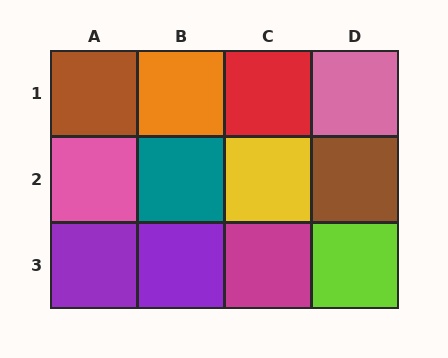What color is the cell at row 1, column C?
Red.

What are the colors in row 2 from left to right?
Pink, teal, yellow, brown.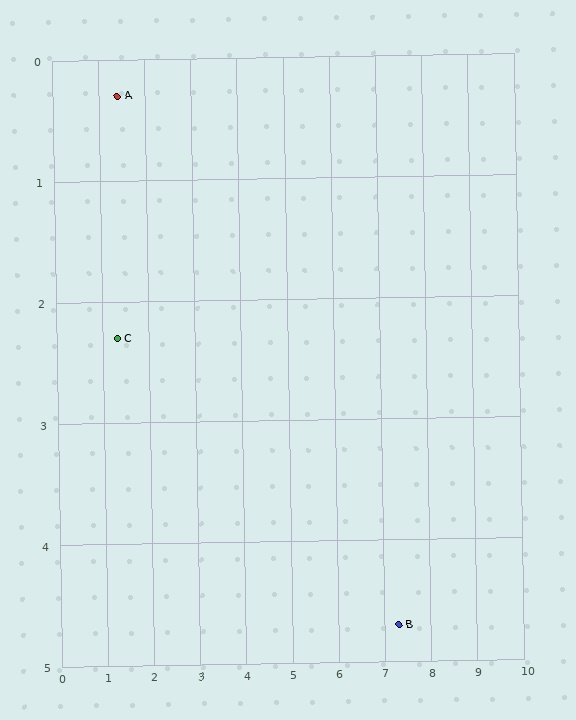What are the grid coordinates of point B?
Point B is at approximately (7.3, 4.7).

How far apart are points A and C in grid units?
Points A and C are about 2.0 grid units apart.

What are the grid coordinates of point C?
Point C is at approximately (1.3, 2.3).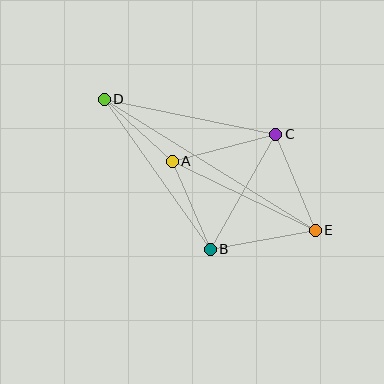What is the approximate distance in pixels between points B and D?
The distance between B and D is approximately 184 pixels.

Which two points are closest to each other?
Points A and D are closest to each other.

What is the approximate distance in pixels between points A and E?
The distance between A and E is approximately 159 pixels.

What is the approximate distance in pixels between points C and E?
The distance between C and E is approximately 104 pixels.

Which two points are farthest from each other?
Points D and E are farthest from each other.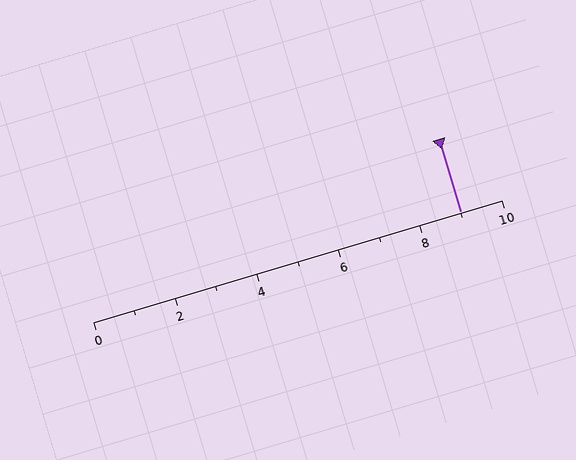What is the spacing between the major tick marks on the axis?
The major ticks are spaced 2 apart.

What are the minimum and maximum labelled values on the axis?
The axis runs from 0 to 10.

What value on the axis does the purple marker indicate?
The marker indicates approximately 9.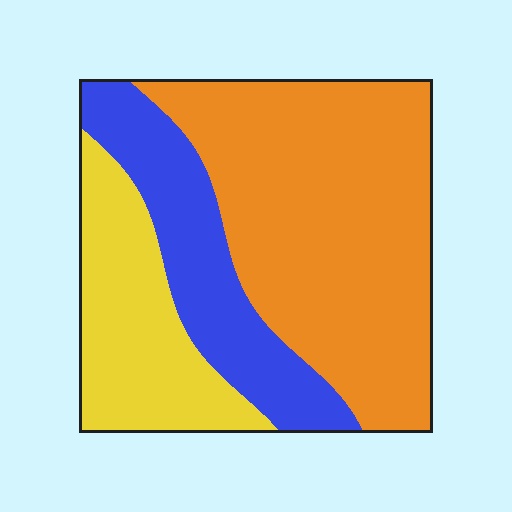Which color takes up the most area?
Orange, at roughly 55%.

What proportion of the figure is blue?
Blue covers 23% of the figure.